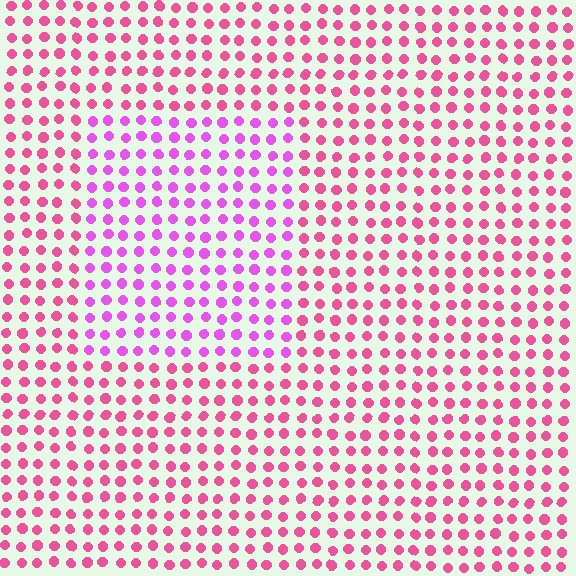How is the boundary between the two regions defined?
The boundary is defined purely by a slight shift in hue (about 33 degrees). Spacing, size, and orientation are identical on both sides.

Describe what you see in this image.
The image is filled with small pink elements in a uniform arrangement. A rectangle-shaped region is visible where the elements are tinted to a slightly different hue, forming a subtle color boundary.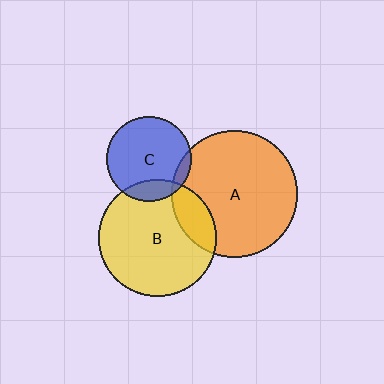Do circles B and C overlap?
Yes.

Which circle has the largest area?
Circle A (orange).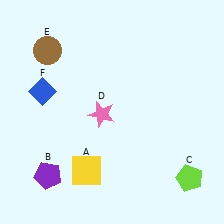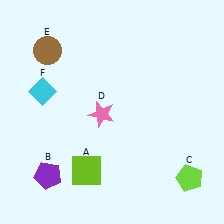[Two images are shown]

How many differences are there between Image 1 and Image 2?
There are 2 differences between the two images.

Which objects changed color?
A changed from yellow to lime. F changed from blue to cyan.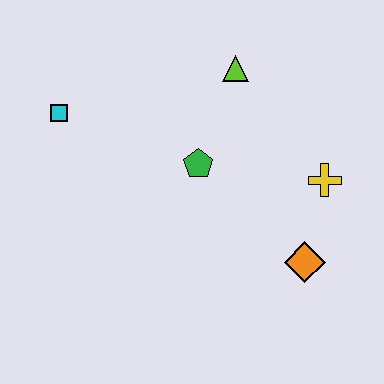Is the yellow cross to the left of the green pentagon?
No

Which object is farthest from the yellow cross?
The cyan square is farthest from the yellow cross.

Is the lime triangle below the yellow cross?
No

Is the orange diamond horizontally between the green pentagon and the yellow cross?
Yes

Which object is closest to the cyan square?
The green pentagon is closest to the cyan square.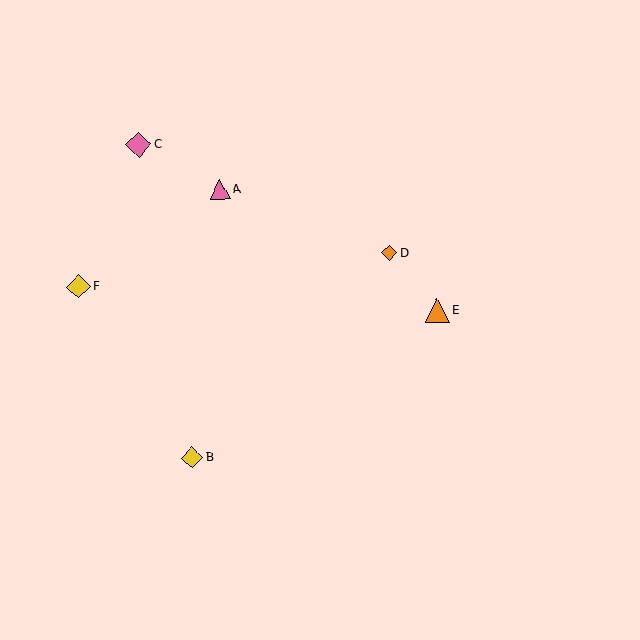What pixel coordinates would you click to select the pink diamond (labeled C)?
Click at (138, 144) to select the pink diamond C.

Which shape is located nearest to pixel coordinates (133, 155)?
The pink diamond (labeled C) at (138, 144) is nearest to that location.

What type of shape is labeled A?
Shape A is a pink triangle.